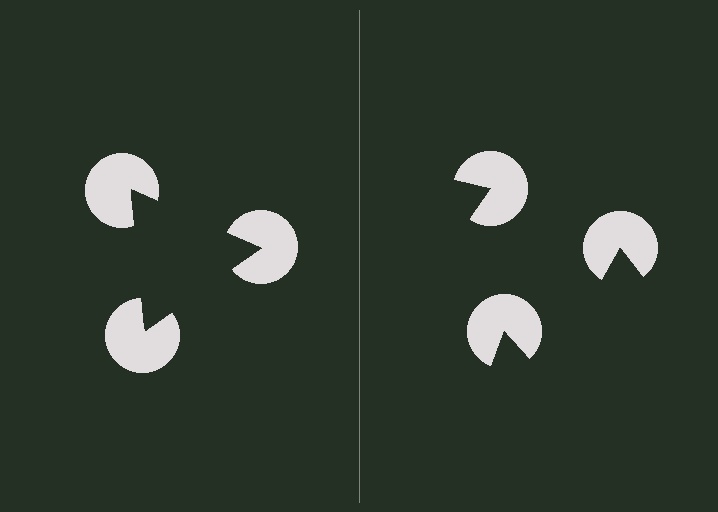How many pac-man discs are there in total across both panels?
6 — 3 on each side.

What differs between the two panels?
The pac-man discs are positioned identically on both sides; only the wedge orientations differ. On the left they align to a triangle; on the right they are misaligned.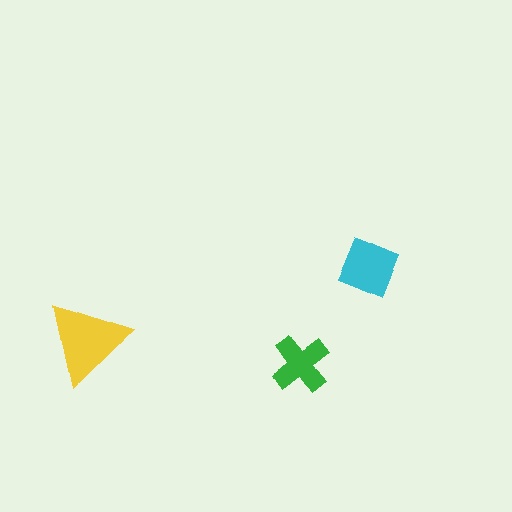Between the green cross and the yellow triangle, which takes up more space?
The yellow triangle.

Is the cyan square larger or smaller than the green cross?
Larger.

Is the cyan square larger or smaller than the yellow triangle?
Smaller.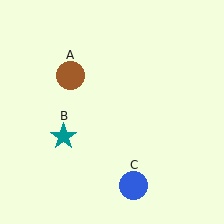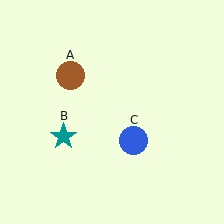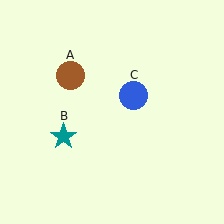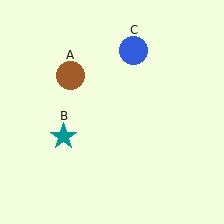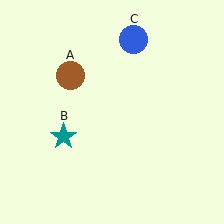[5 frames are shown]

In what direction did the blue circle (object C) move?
The blue circle (object C) moved up.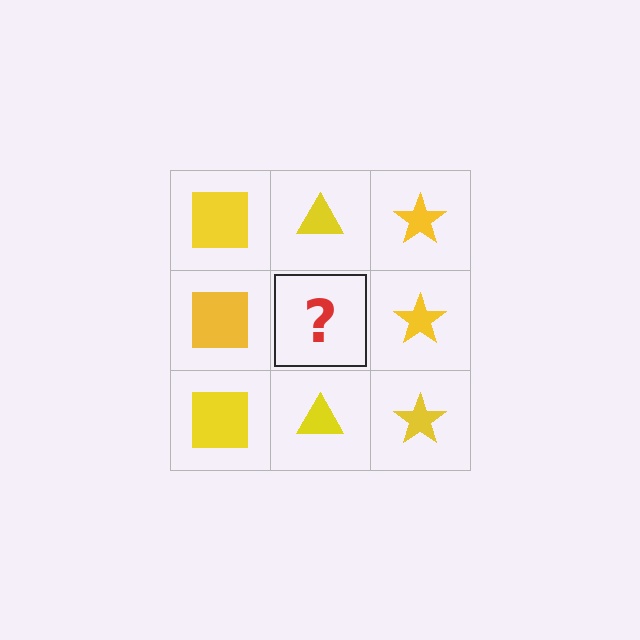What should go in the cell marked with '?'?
The missing cell should contain a yellow triangle.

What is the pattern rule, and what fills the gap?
The rule is that each column has a consistent shape. The gap should be filled with a yellow triangle.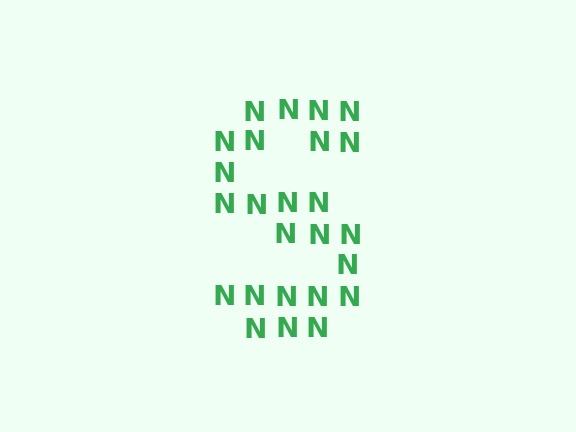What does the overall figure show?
The overall figure shows the letter S.